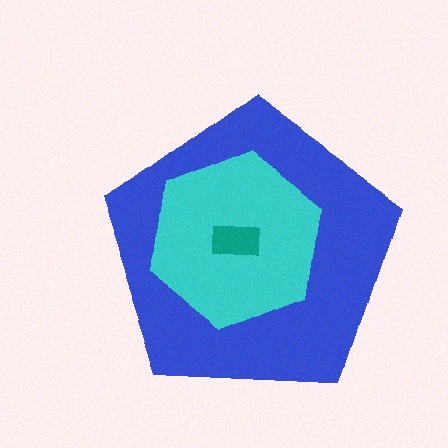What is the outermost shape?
The blue pentagon.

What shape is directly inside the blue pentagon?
The cyan hexagon.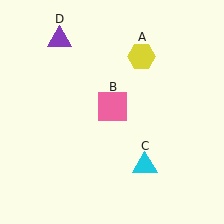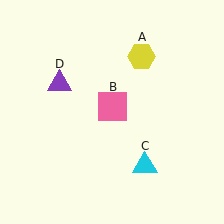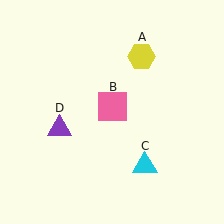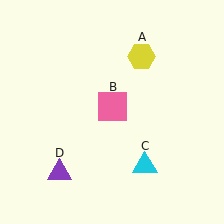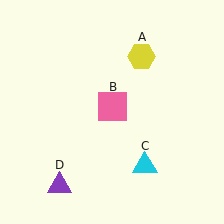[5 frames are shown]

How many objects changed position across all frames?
1 object changed position: purple triangle (object D).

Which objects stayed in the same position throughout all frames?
Yellow hexagon (object A) and pink square (object B) and cyan triangle (object C) remained stationary.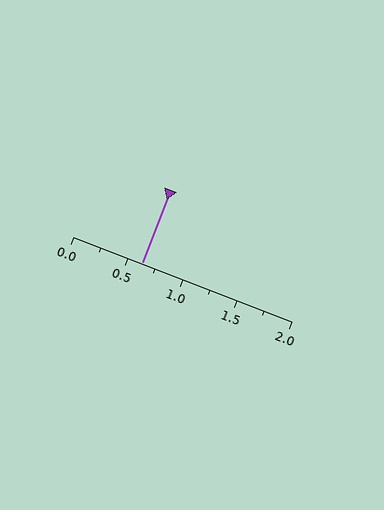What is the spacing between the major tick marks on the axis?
The major ticks are spaced 0.5 apart.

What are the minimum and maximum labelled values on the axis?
The axis runs from 0.0 to 2.0.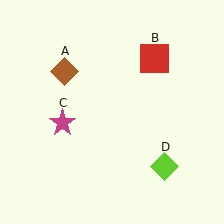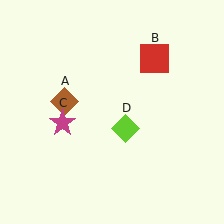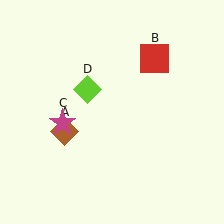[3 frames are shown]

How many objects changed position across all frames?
2 objects changed position: brown diamond (object A), lime diamond (object D).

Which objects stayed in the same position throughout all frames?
Red square (object B) and magenta star (object C) remained stationary.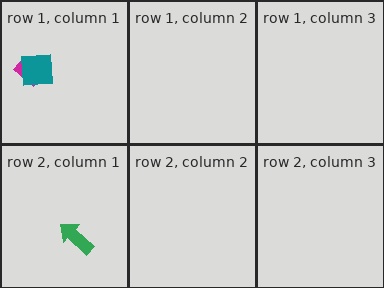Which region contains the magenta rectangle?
The row 1, column 1 region.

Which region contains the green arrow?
The row 2, column 1 region.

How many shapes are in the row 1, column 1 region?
2.